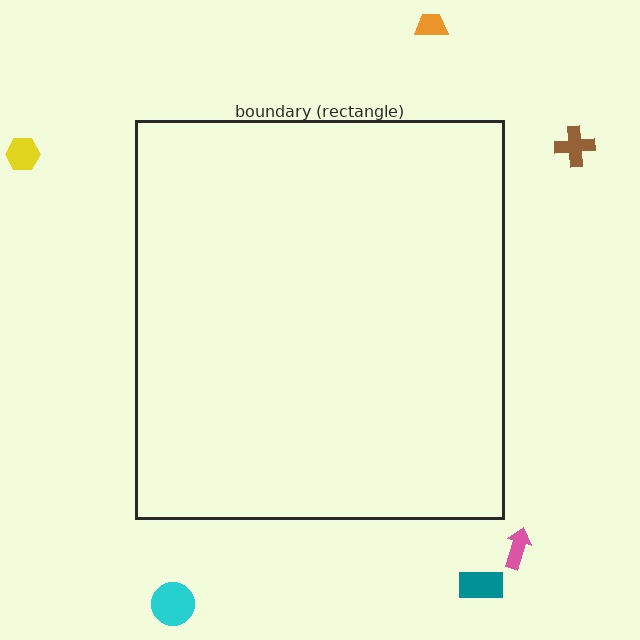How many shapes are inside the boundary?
0 inside, 6 outside.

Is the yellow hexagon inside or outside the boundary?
Outside.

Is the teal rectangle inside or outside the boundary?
Outside.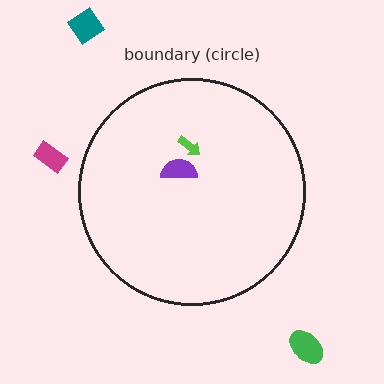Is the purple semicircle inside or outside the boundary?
Inside.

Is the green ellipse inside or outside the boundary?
Outside.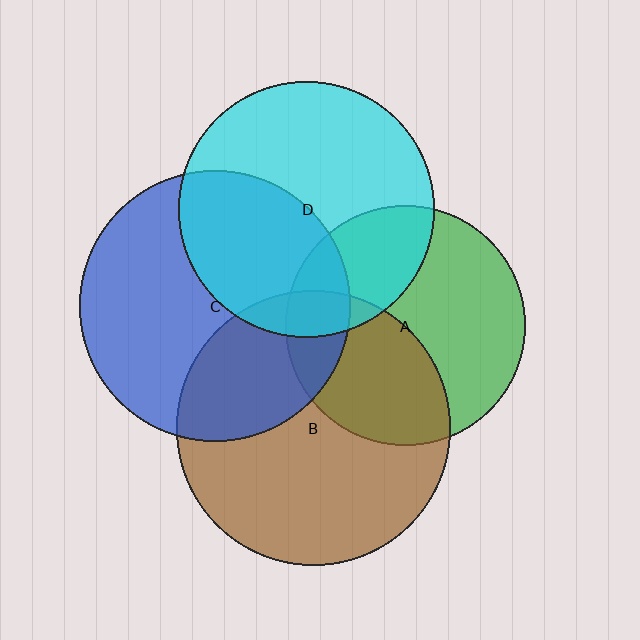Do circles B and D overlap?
Yes.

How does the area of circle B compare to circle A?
Approximately 1.3 times.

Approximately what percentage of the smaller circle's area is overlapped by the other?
Approximately 10%.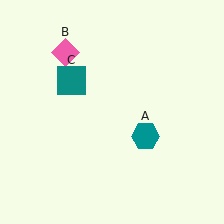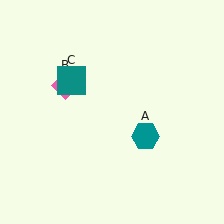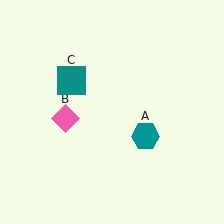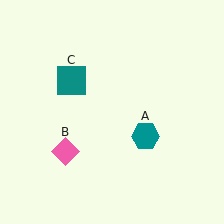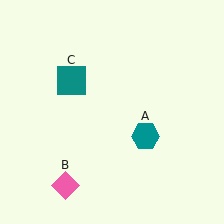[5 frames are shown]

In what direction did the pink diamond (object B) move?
The pink diamond (object B) moved down.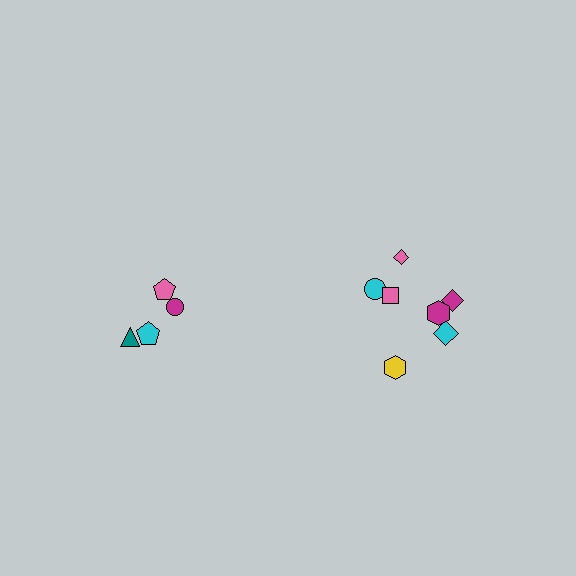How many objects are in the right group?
There are 7 objects.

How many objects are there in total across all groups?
There are 11 objects.